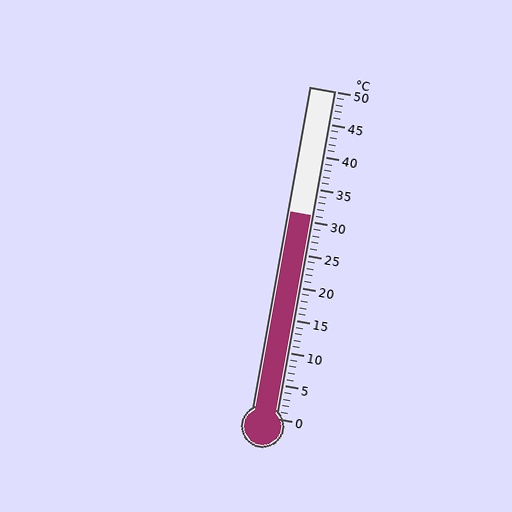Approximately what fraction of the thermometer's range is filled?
The thermometer is filled to approximately 60% of its range.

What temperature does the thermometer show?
The thermometer shows approximately 31°C.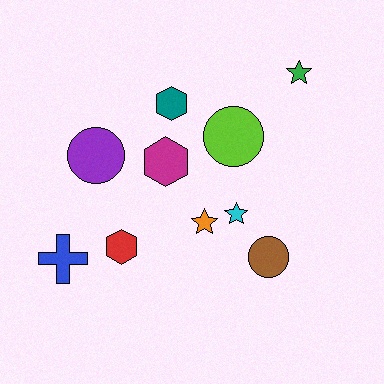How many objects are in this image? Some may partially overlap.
There are 10 objects.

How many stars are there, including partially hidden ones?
There are 3 stars.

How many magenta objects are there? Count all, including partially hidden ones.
There is 1 magenta object.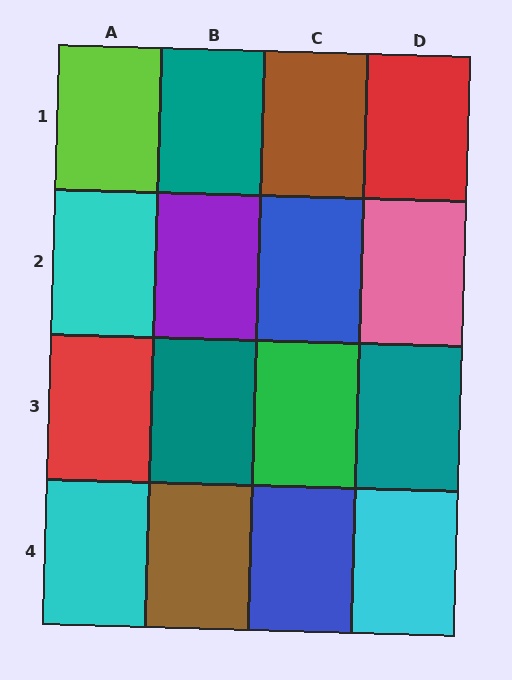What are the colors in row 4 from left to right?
Cyan, brown, blue, cyan.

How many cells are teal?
3 cells are teal.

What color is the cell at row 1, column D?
Red.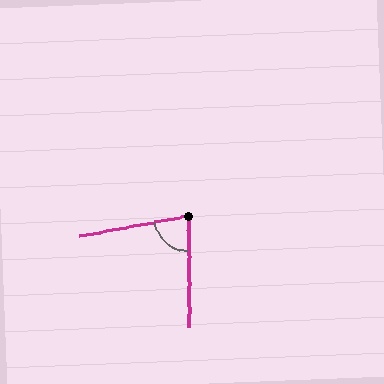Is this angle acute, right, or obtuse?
It is acute.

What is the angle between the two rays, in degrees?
Approximately 79 degrees.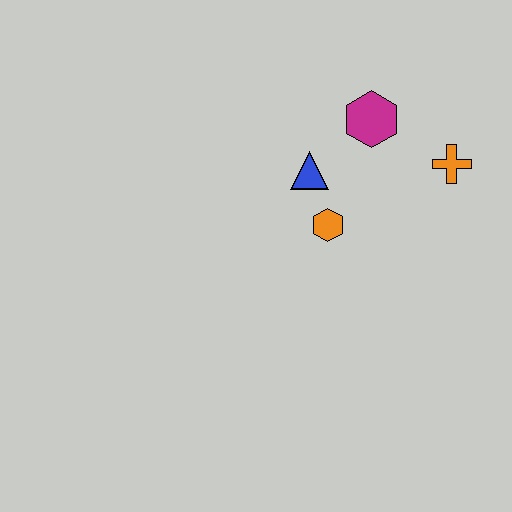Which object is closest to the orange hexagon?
The blue triangle is closest to the orange hexagon.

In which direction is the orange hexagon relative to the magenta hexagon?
The orange hexagon is below the magenta hexagon.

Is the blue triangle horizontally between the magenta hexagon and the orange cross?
No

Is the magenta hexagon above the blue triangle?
Yes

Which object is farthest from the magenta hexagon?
The orange hexagon is farthest from the magenta hexagon.